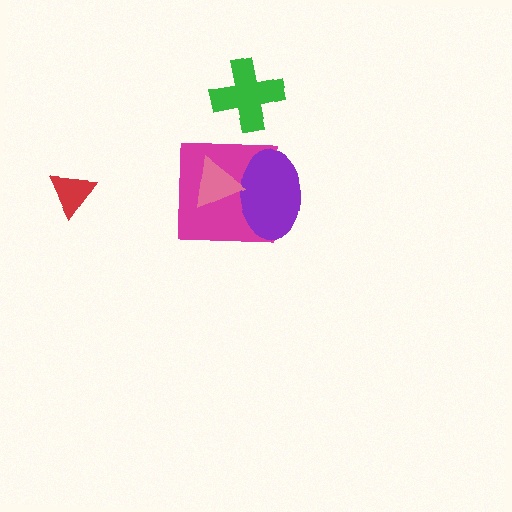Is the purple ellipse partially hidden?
Yes, it is partially covered by another shape.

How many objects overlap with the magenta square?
2 objects overlap with the magenta square.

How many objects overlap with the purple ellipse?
2 objects overlap with the purple ellipse.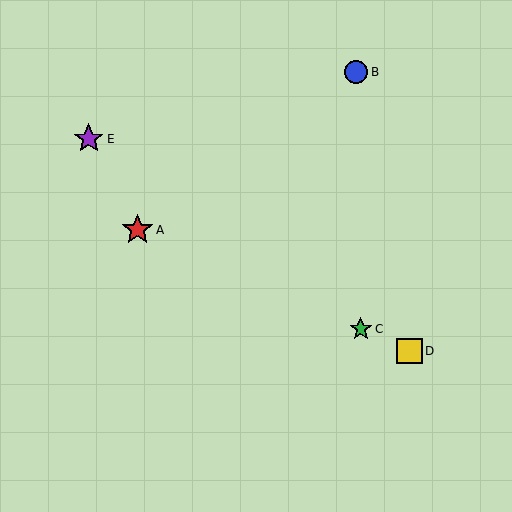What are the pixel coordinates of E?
Object E is at (89, 139).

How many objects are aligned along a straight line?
3 objects (A, C, D) are aligned along a straight line.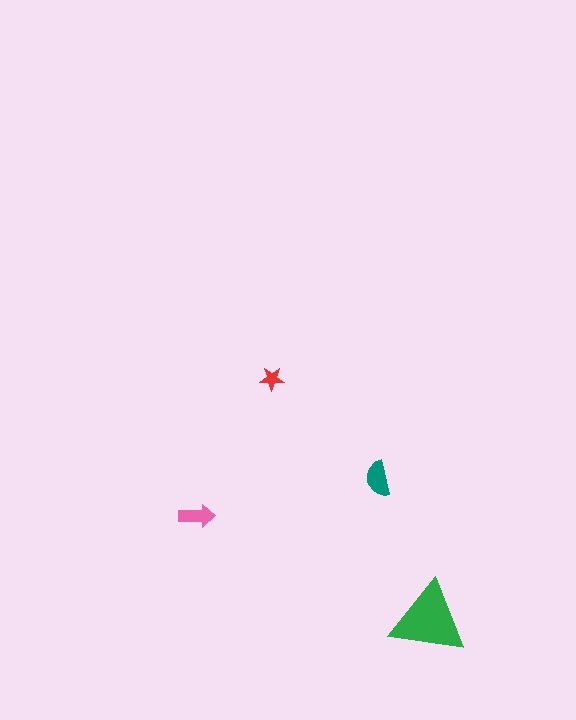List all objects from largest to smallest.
The green triangle, the teal semicircle, the pink arrow, the red star.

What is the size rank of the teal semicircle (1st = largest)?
2nd.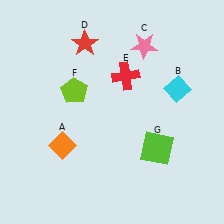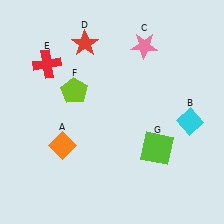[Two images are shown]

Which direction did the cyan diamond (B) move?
The cyan diamond (B) moved down.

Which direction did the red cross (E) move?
The red cross (E) moved left.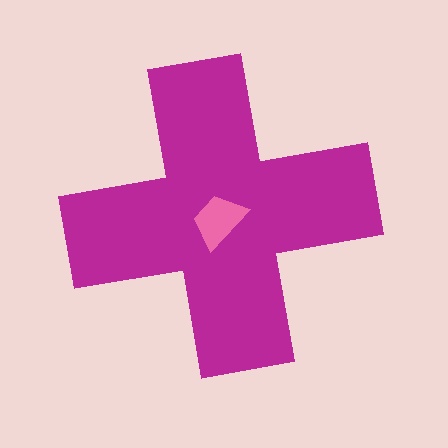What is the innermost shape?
The pink trapezoid.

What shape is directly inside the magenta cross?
The pink trapezoid.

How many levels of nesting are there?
2.